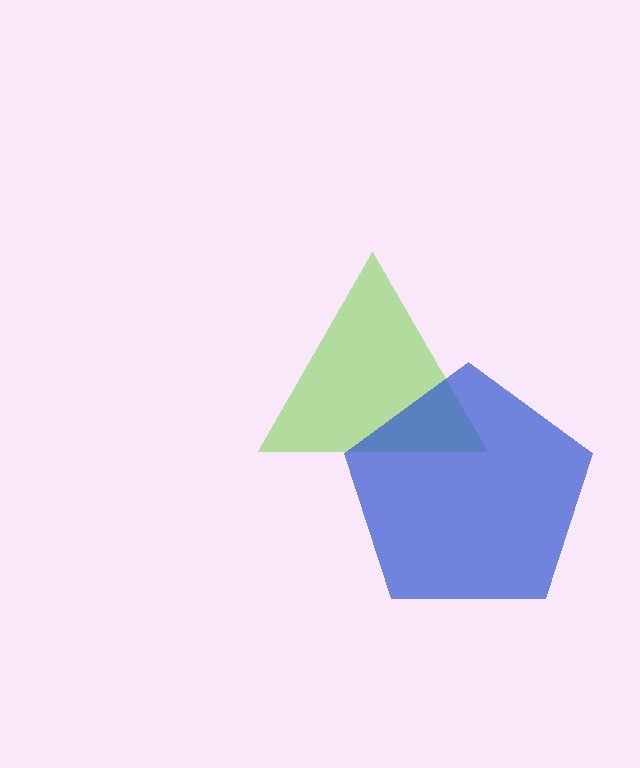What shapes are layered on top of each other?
The layered shapes are: a lime triangle, a blue pentagon.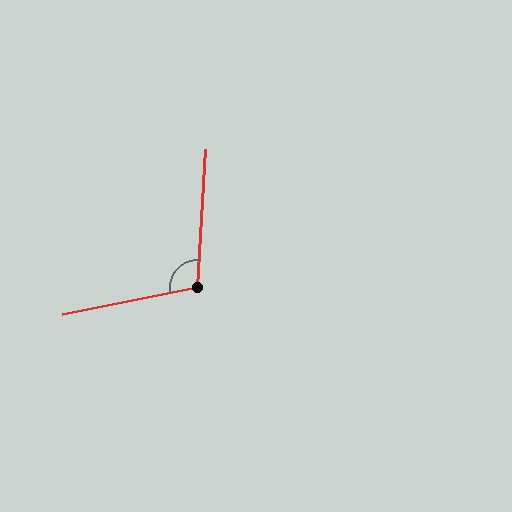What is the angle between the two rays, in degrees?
Approximately 105 degrees.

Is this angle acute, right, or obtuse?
It is obtuse.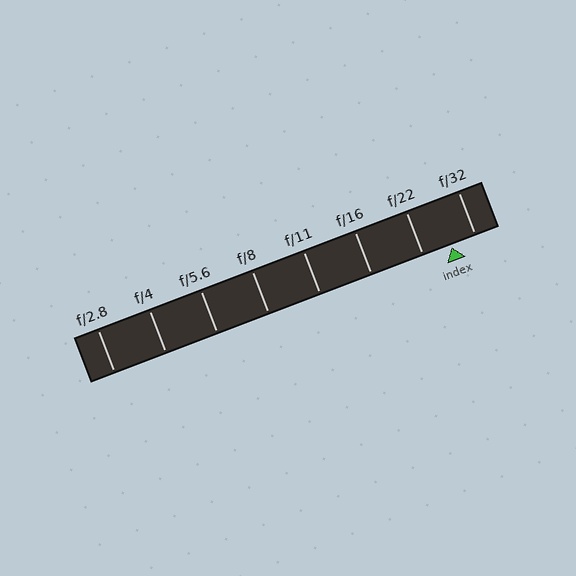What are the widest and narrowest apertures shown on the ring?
The widest aperture shown is f/2.8 and the narrowest is f/32.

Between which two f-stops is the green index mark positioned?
The index mark is between f/22 and f/32.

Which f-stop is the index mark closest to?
The index mark is closest to f/32.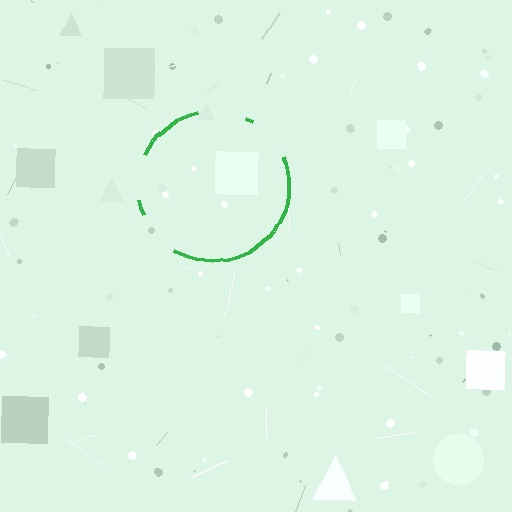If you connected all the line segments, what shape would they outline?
They would outline a circle.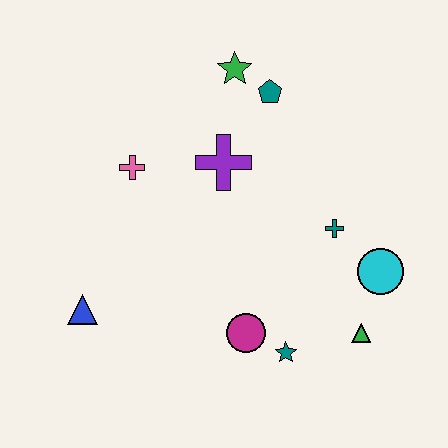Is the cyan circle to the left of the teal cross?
No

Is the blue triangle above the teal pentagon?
No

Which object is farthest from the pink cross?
The green triangle is farthest from the pink cross.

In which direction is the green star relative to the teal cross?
The green star is above the teal cross.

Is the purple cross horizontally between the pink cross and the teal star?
Yes